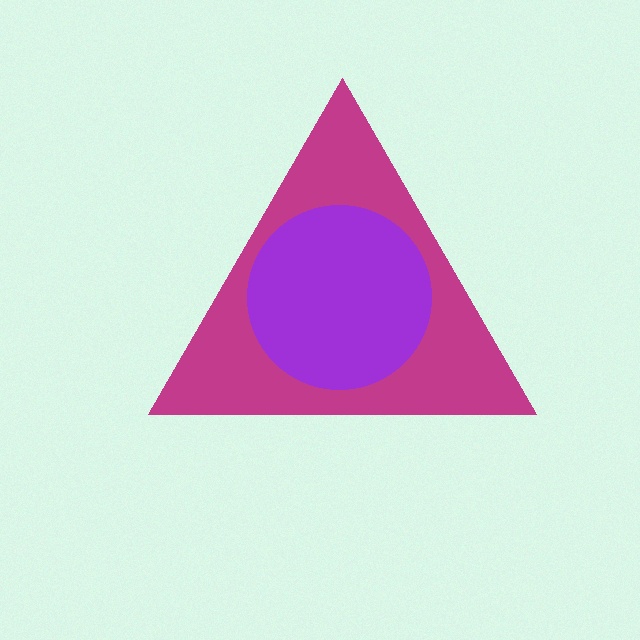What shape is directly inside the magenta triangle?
The purple circle.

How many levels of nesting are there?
2.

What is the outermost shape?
The magenta triangle.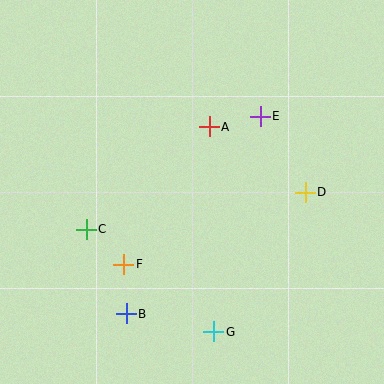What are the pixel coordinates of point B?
Point B is at (126, 314).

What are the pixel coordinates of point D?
Point D is at (305, 192).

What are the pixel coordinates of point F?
Point F is at (124, 264).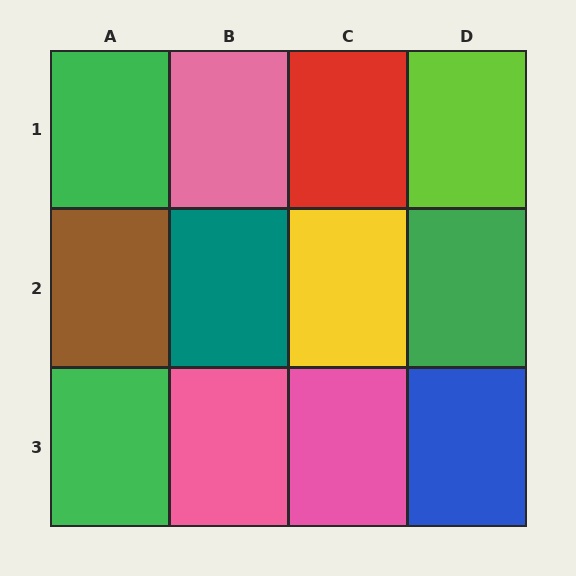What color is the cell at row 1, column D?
Lime.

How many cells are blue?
1 cell is blue.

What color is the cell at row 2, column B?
Teal.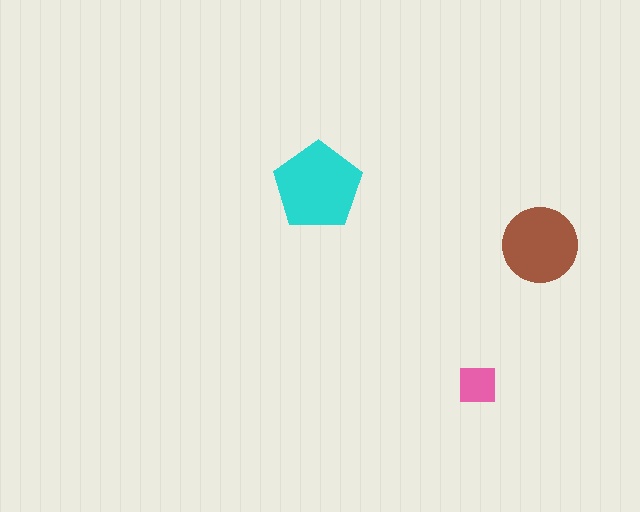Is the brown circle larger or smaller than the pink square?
Larger.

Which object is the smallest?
The pink square.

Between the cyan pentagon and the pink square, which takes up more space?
The cyan pentagon.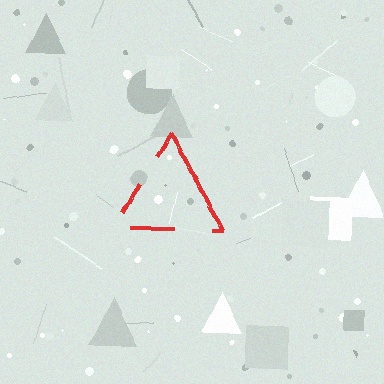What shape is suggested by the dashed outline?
The dashed outline suggests a triangle.